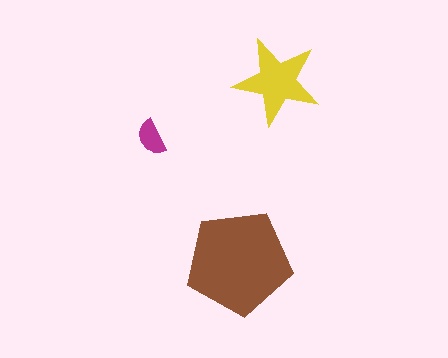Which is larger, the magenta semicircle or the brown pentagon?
The brown pentagon.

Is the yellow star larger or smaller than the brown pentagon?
Smaller.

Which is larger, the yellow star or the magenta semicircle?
The yellow star.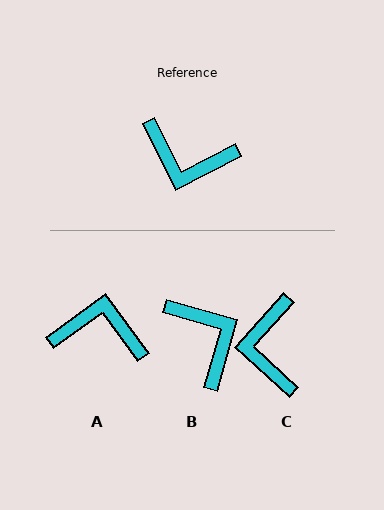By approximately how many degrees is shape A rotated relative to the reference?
Approximately 171 degrees clockwise.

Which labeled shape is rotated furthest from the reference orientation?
A, about 171 degrees away.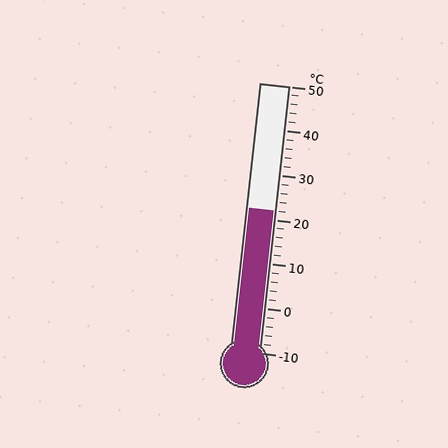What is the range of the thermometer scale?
The thermometer scale ranges from -10°C to 50°C.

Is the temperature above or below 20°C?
The temperature is above 20°C.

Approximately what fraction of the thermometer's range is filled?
The thermometer is filled to approximately 55% of its range.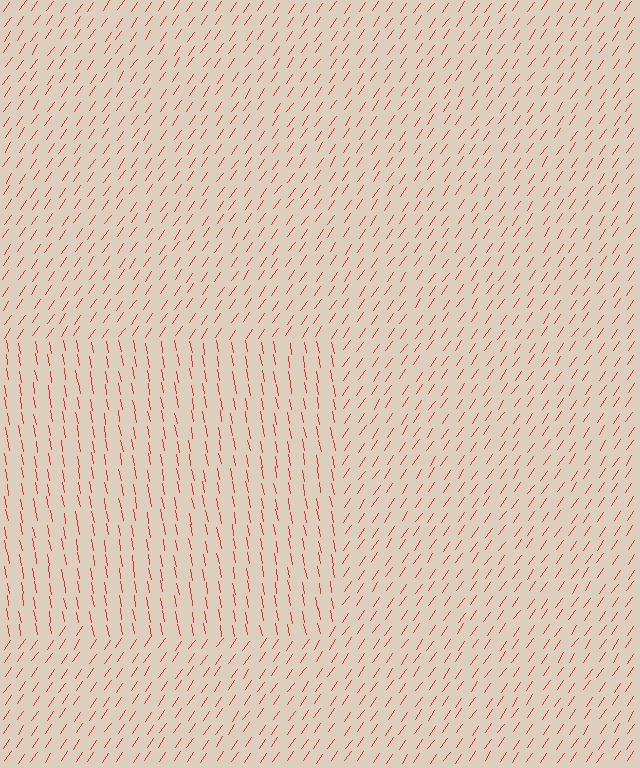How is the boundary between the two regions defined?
The boundary is defined purely by a change in line orientation (approximately 45 degrees difference). All lines are the same color and thickness.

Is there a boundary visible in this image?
Yes, there is a texture boundary formed by a change in line orientation.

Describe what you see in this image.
The image is filled with small red line segments. A rectangle region in the image has lines oriented differently from the surrounding lines, creating a visible texture boundary.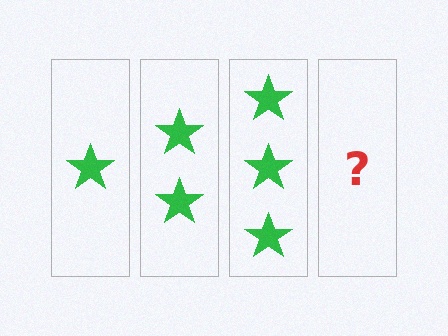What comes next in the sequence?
The next element should be 4 stars.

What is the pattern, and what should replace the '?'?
The pattern is that each step adds one more star. The '?' should be 4 stars.